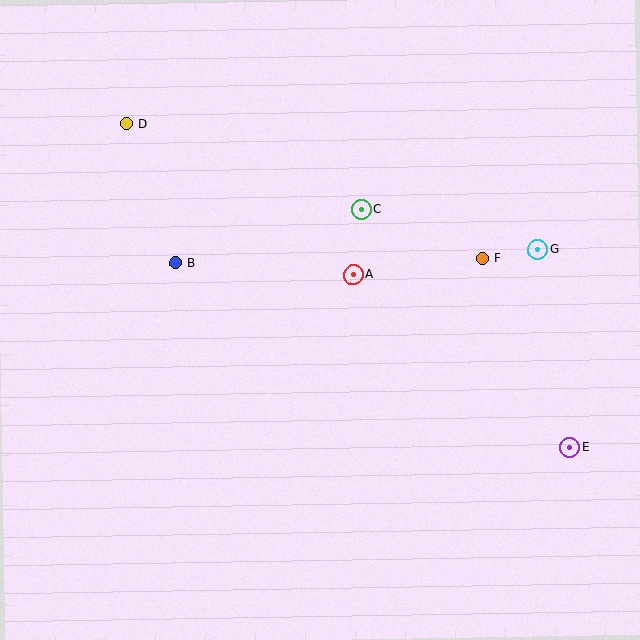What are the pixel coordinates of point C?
Point C is at (361, 210).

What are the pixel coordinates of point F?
Point F is at (482, 259).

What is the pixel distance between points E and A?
The distance between E and A is 277 pixels.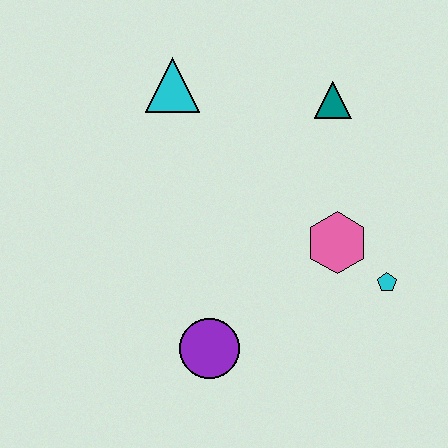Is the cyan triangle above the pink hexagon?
Yes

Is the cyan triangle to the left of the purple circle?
Yes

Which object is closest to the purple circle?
The pink hexagon is closest to the purple circle.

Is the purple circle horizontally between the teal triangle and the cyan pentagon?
No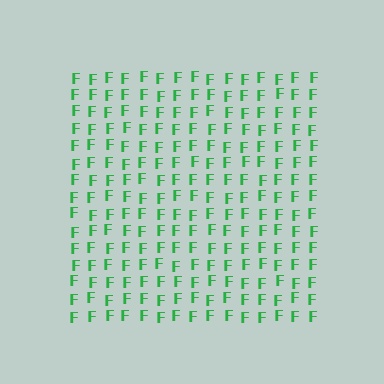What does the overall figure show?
The overall figure shows a square.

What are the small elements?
The small elements are letter F's.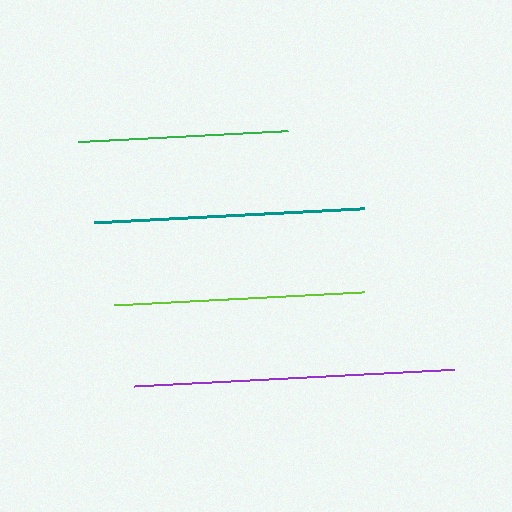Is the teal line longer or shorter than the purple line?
The purple line is longer than the teal line.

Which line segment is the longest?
The purple line is the longest at approximately 321 pixels.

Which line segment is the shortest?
The green line is the shortest at approximately 210 pixels.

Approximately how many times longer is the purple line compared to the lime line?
The purple line is approximately 1.3 times the length of the lime line.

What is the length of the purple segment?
The purple segment is approximately 321 pixels long.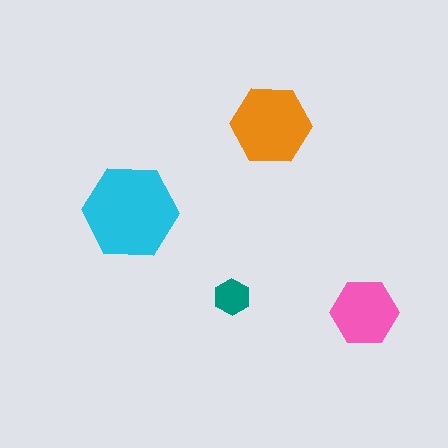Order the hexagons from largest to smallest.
the cyan one, the orange one, the pink one, the teal one.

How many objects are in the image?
There are 4 objects in the image.